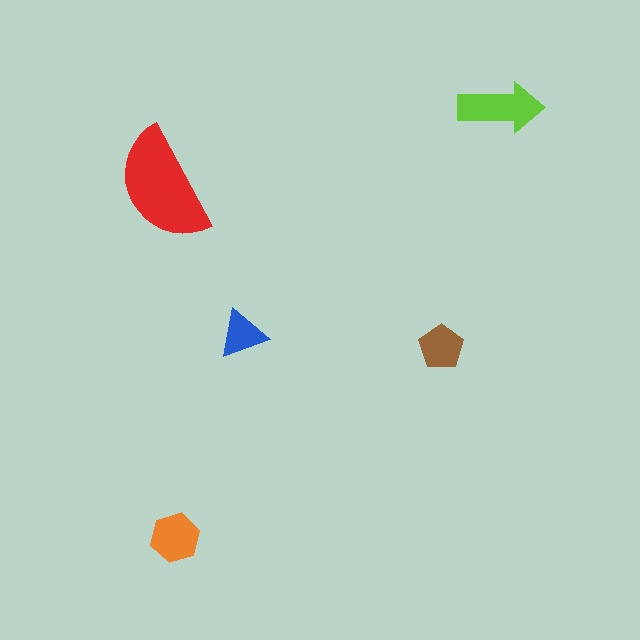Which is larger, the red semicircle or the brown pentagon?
The red semicircle.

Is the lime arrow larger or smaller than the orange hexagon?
Larger.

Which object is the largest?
The red semicircle.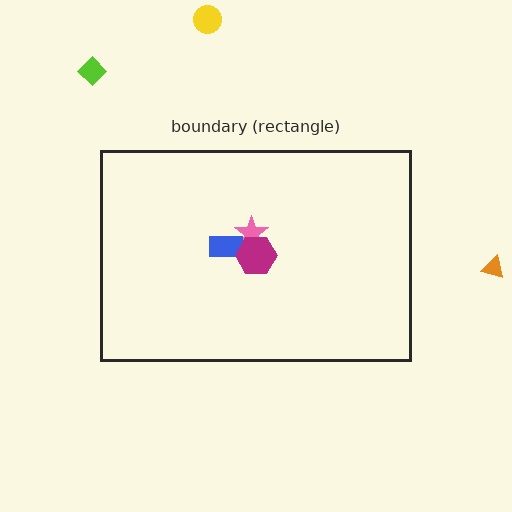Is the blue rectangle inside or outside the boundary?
Inside.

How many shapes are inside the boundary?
3 inside, 3 outside.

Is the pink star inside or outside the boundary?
Inside.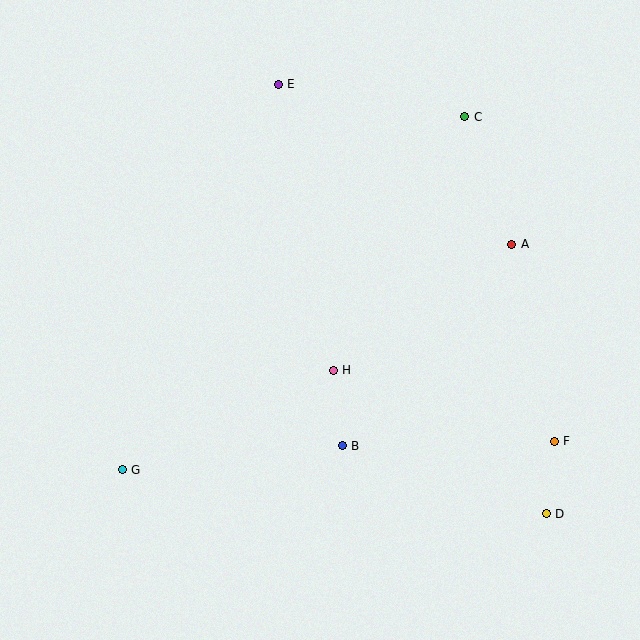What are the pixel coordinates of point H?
Point H is at (333, 370).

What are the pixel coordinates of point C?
Point C is at (465, 117).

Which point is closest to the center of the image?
Point H at (333, 370) is closest to the center.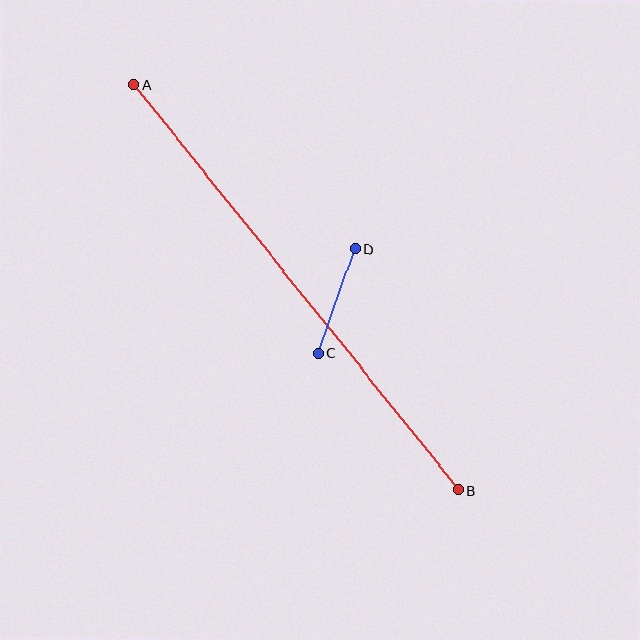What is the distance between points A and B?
The distance is approximately 519 pixels.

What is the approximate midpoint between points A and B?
The midpoint is at approximately (296, 287) pixels.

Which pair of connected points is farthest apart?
Points A and B are farthest apart.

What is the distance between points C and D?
The distance is approximately 111 pixels.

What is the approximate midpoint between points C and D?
The midpoint is at approximately (336, 301) pixels.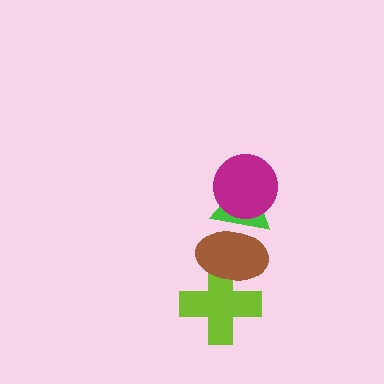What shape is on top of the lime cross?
The brown ellipse is on top of the lime cross.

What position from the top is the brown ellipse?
The brown ellipse is 3rd from the top.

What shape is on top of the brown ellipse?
The green triangle is on top of the brown ellipse.